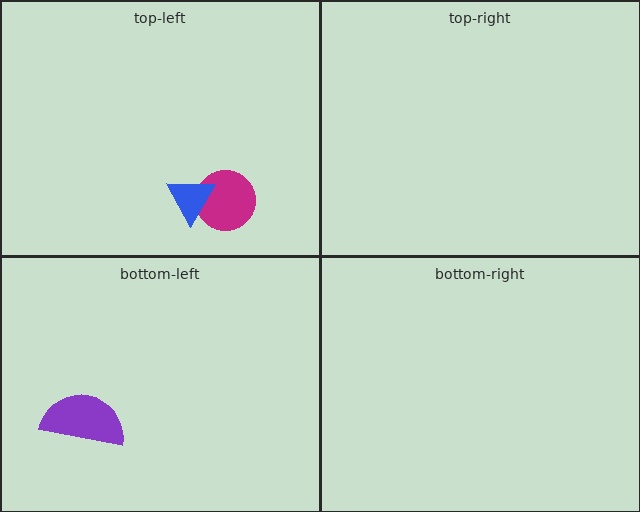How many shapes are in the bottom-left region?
1.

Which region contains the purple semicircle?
The bottom-left region.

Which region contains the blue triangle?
The top-left region.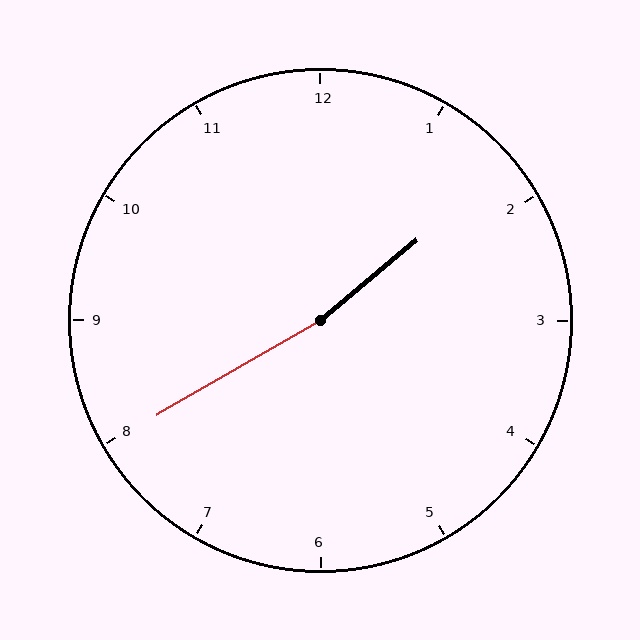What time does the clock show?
1:40.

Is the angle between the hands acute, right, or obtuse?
It is obtuse.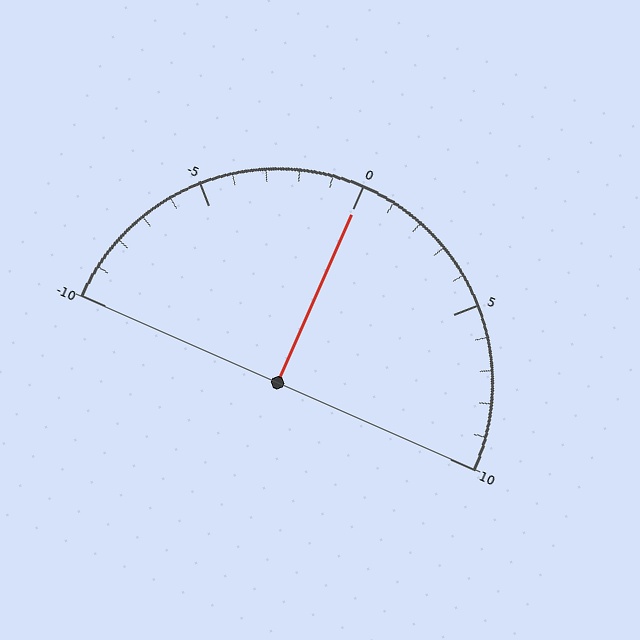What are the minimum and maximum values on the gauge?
The gauge ranges from -10 to 10.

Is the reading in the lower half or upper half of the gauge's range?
The reading is in the upper half of the range (-10 to 10).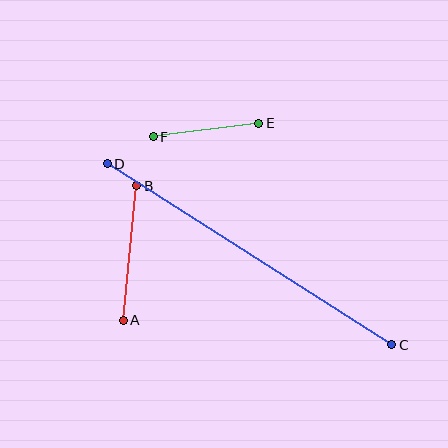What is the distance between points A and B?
The distance is approximately 135 pixels.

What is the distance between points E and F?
The distance is approximately 106 pixels.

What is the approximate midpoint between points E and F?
The midpoint is at approximately (206, 130) pixels.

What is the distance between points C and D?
The distance is approximately 337 pixels.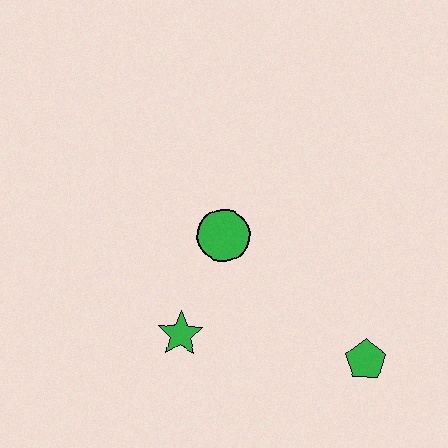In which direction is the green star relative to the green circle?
The green star is below the green circle.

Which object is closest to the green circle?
The green star is closest to the green circle.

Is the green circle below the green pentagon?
No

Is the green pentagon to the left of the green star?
No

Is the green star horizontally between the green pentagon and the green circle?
No